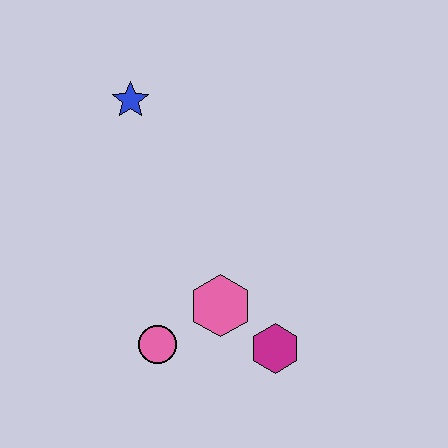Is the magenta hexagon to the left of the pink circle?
No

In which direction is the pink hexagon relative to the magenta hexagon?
The pink hexagon is to the left of the magenta hexagon.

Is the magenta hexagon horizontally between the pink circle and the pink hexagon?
No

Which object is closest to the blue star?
The pink hexagon is closest to the blue star.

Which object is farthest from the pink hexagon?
The blue star is farthest from the pink hexagon.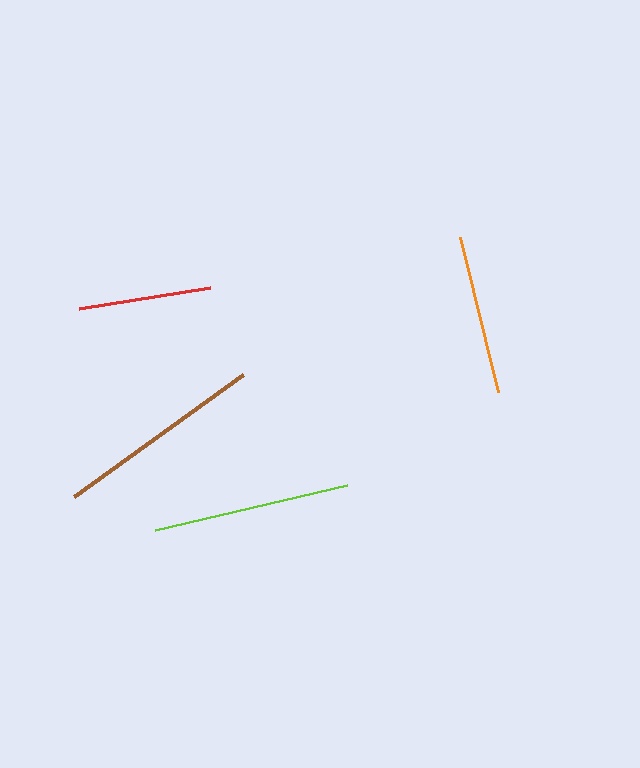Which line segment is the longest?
The brown line is the longest at approximately 208 pixels.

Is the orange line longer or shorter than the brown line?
The brown line is longer than the orange line.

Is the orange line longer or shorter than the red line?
The orange line is longer than the red line.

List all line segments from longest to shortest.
From longest to shortest: brown, lime, orange, red.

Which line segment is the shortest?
The red line is the shortest at approximately 133 pixels.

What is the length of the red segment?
The red segment is approximately 133 pixels long.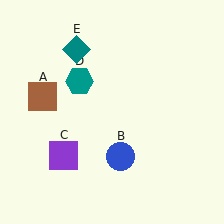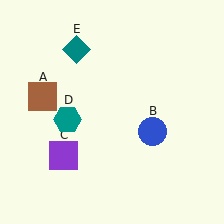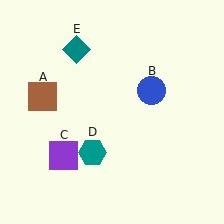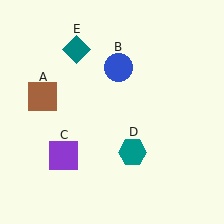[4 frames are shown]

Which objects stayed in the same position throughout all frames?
Brown square (object A) and purple square (object C) and teal diamond (object E) remained stationary.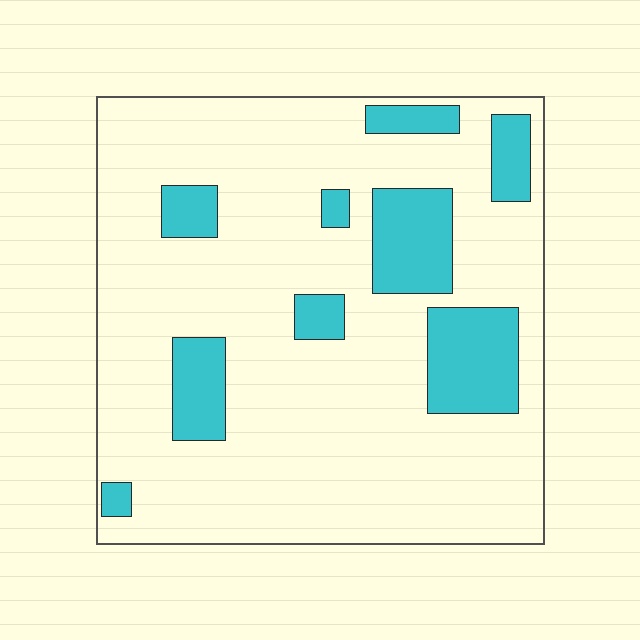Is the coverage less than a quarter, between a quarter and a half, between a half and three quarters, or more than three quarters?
Less than a quarter.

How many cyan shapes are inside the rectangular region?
9.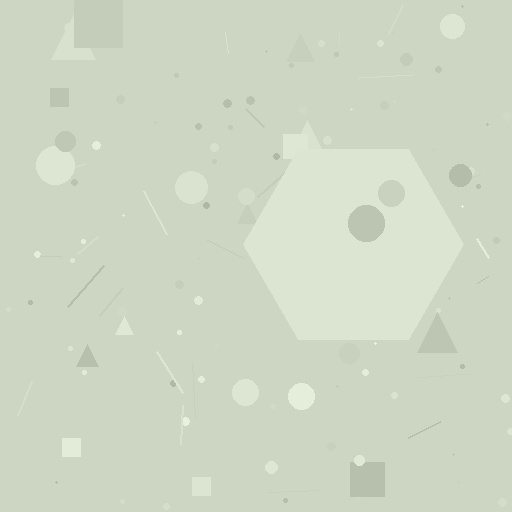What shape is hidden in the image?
A hexagon is hidden in the image.